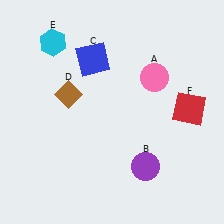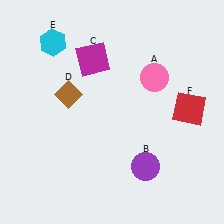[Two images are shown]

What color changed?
The square (C) changed from blue in Image 1 to magenta in Image 2.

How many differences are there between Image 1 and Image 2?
There is 1 difference between the two images.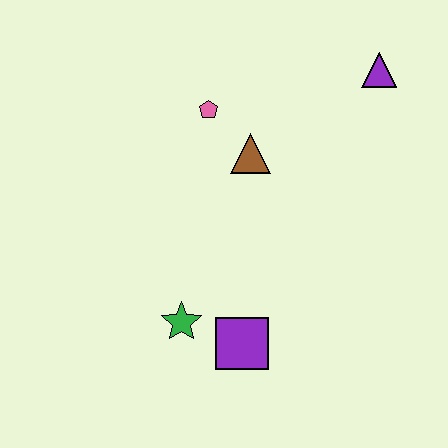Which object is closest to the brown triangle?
The pink pentagon is closest to the brown triangle.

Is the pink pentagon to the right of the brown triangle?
No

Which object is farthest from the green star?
The purple triangle is farthest from the green star.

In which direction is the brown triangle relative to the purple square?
The brown triangle is above the purple square.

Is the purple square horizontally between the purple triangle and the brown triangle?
No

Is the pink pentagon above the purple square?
Yes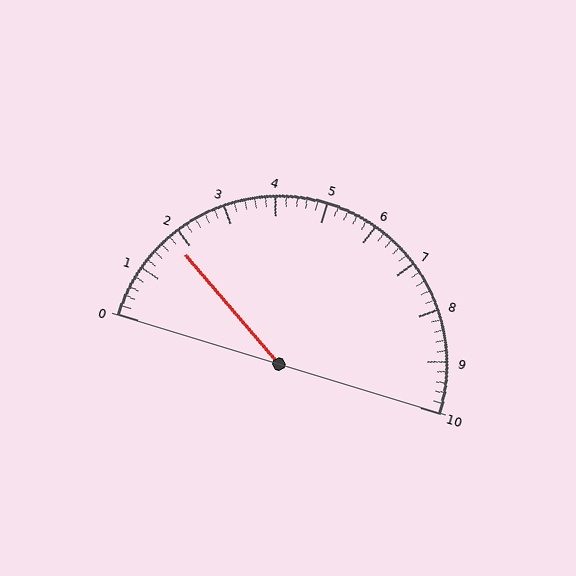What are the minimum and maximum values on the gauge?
The gauge ranges from 0 to 10.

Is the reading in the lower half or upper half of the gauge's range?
The reading is in the lower half of the range (0 to 10).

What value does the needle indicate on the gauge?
The needle indicates approximately 1.8.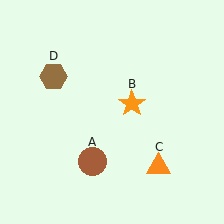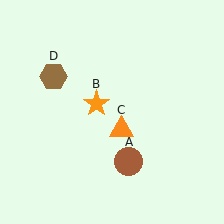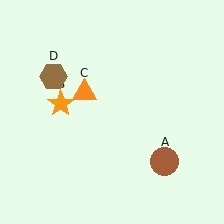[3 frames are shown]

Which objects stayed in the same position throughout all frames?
Brown hexagon (object D) remained stationary.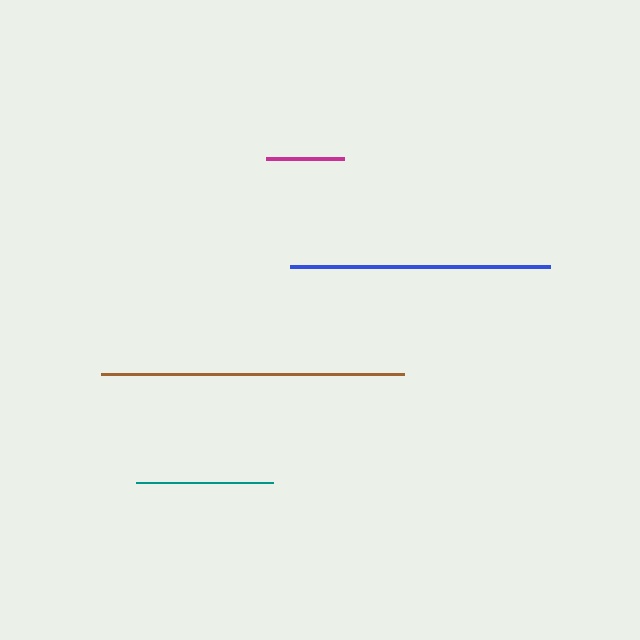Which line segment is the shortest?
The magenta line is the shortest at approximately 77 pixels.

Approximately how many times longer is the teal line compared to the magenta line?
The teal line is approximately 1.8 times the length of the magenta line.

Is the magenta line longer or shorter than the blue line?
The blue line is longer than the magenta line.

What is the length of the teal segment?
The teal segment is approximately 137 pixels long.